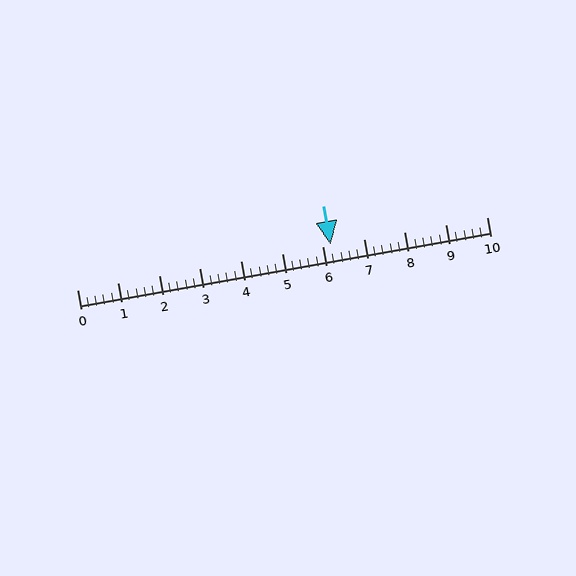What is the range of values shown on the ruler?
The ruler shows values from 0 to 10.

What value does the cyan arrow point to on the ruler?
The cyan arrow points to approximately 6.2.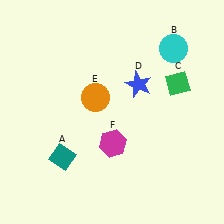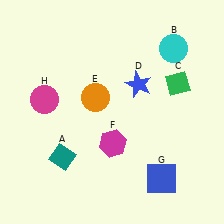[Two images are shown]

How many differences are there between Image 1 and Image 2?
There are 2 differences between the two images.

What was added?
A blue square (G), a magenta circle (H) were added in Image 2.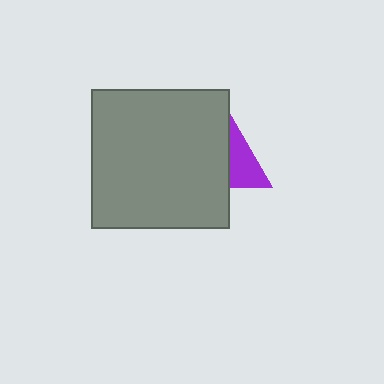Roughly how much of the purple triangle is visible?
A small part of it is visible (roughly 40%).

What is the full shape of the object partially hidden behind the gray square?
The partially hidden object is a purple triangle.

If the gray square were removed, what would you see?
You would see the complete purple triangle.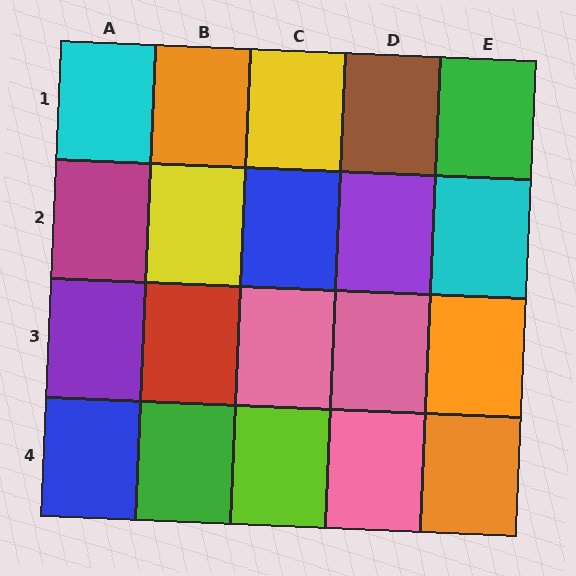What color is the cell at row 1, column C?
Yellow.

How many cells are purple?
2 cells are purple.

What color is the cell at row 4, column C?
Lime.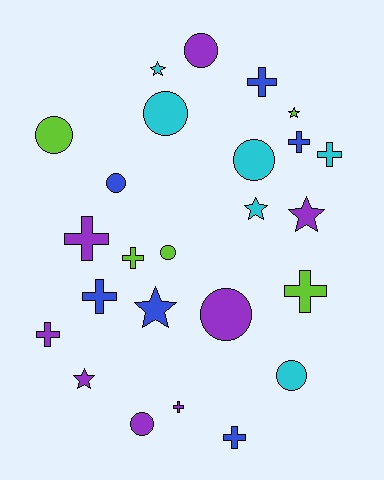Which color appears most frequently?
Purple, with 8 objects.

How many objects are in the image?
There are 25 objects.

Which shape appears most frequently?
Cross, with 10 objects.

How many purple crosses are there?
There are 3 purple crosses.